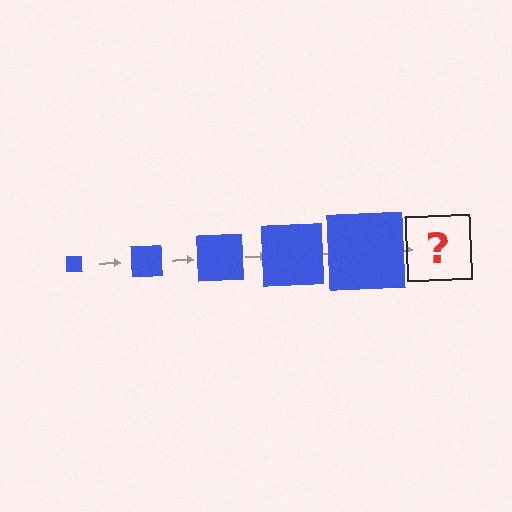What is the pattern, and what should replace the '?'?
The pattern is that the square gets progressively larger each step. The '?' should be a blue square, larger than the previous one.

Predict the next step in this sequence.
The next step is a blue square, larger than the previous one.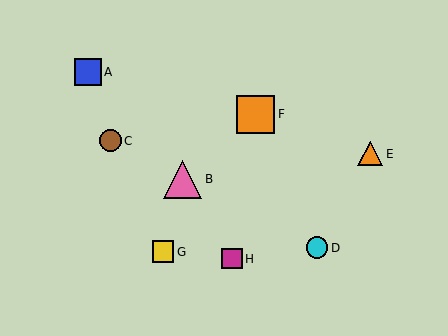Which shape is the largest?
The orange square (labeled F) is the largest.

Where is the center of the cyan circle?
The center of the cyan circle is at (317, 248).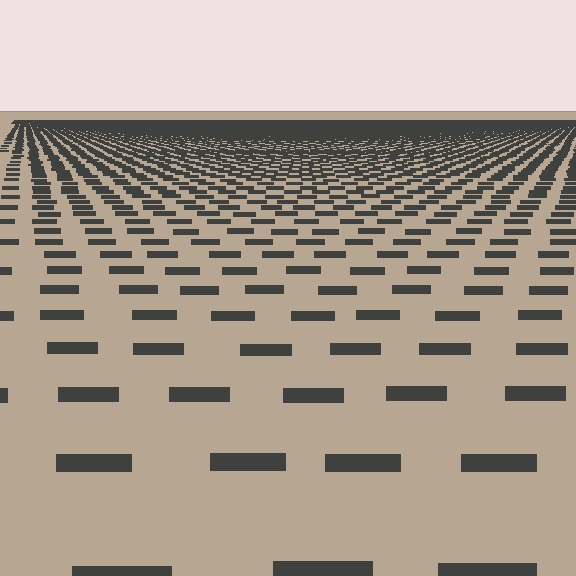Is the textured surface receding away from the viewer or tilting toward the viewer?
The surface is receding away from the viewer. Texture elements get smaller and denser toward the top.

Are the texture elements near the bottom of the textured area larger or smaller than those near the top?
Larger. Near the bottom, elements are closer to the viewer and appear at a bigger on-screen size.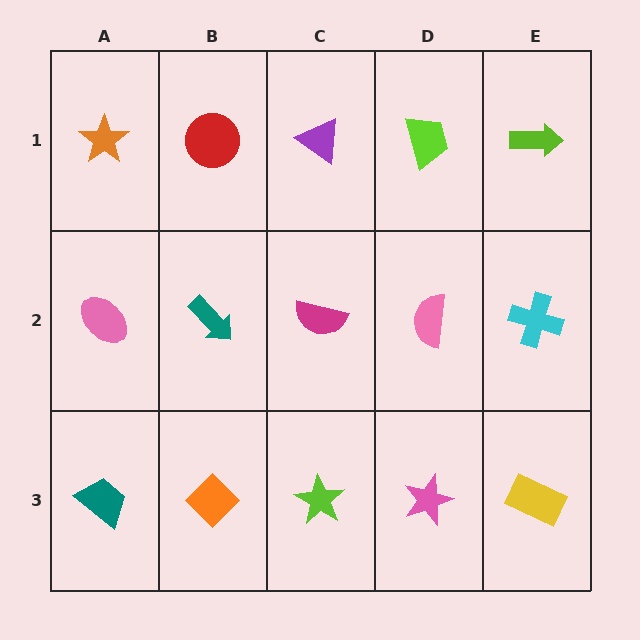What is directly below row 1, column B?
A teal arrow.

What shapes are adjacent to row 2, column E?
A lime arrow (row 1, column E), a yellow rectangle (row 3, column E), a pink semicircle (row 2, column D).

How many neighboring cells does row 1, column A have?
2.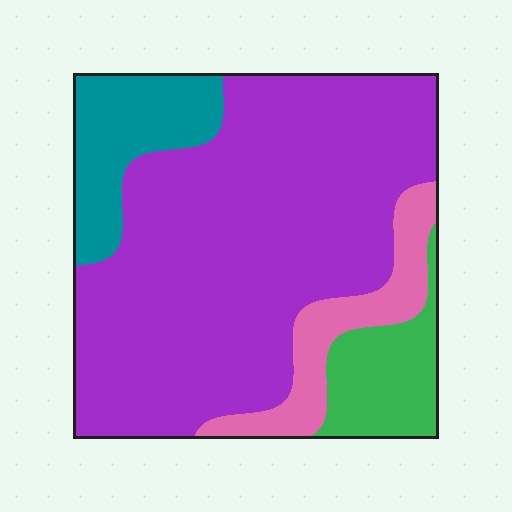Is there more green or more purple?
Purple.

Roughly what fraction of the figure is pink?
Pink covers about 10% of the figure.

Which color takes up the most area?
Purple, at roughly 65%.